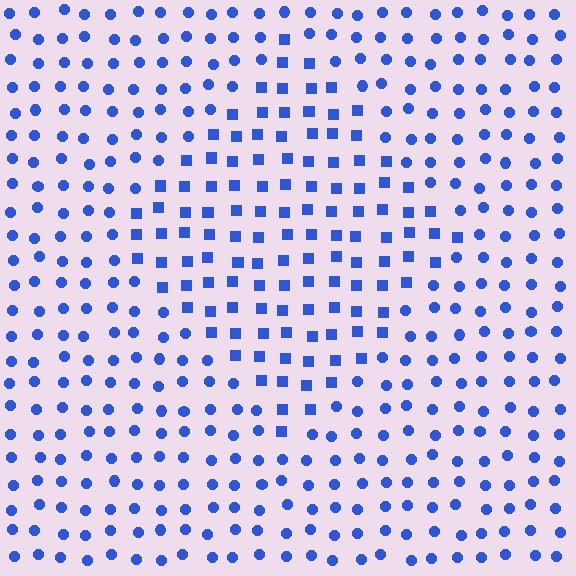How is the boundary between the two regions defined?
The boundary is defined by a change in element shape: squares inside vs. circles outside. All elements share the same color and spacing.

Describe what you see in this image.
The image is filled with small blue elements arranged in a uniform grid. A diamond-shaped region contains squares, while the surrounding area contains circles. The boundary is defined purely by the change in element shape.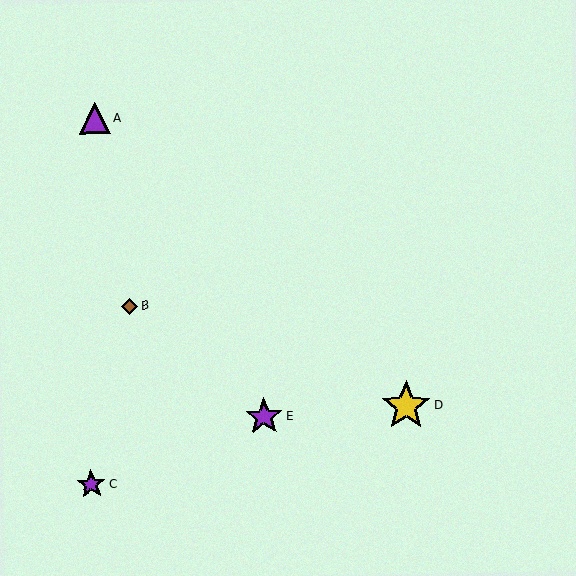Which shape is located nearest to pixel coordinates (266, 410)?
The purple star (labeled E) at (264, 416) is nearest to that location.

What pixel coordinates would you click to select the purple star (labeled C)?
Click at (91, 484) to select the purple star C.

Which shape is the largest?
The yellow star (labeled D) is the largest.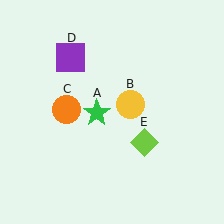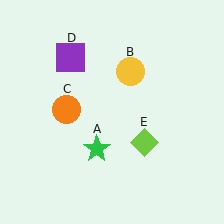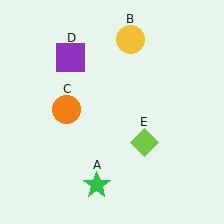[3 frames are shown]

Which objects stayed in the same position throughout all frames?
Orange circle (object C) and purple square (object D) and lime diamond (object E) remained stationary.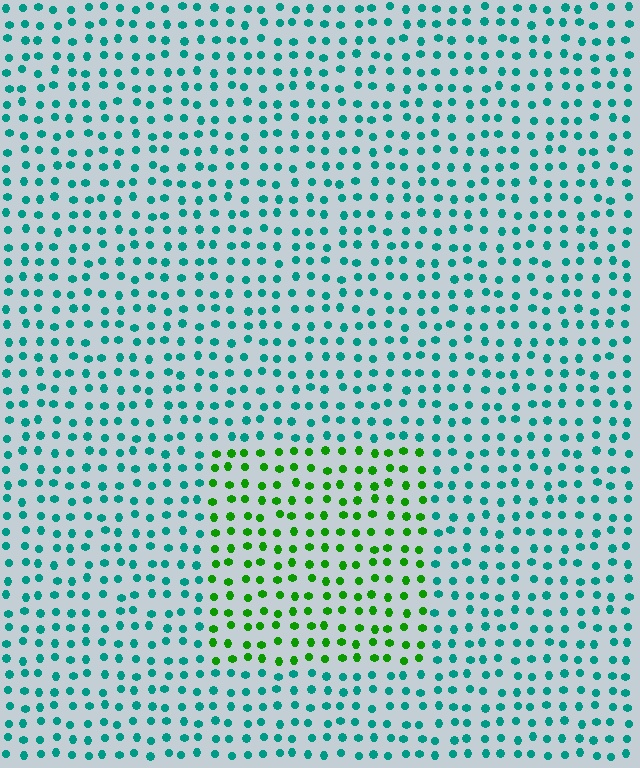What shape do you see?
I see a rectangle.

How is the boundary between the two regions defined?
The boundary is defined purely by a slight shift in hue (about 57 degrees). Spacing, size, and orientation are identical on both sides.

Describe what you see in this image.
The image is filled with small teal elements in a uniform arrangement. A rectangle-shaped region is visible where the elements are tinted to a slightly different hue, forming a subtle color boundary.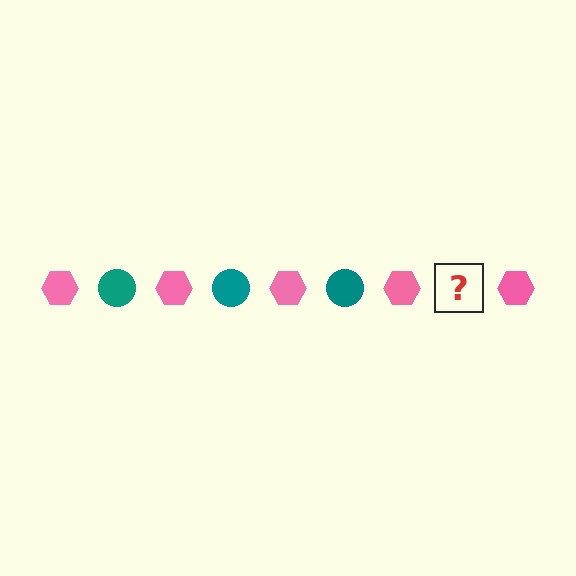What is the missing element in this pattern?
The missing element is a teal circle.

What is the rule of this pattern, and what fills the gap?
The rule is that the pattern alternates between pink hexagon and teal circle. The gap should be filled with a teal circle.